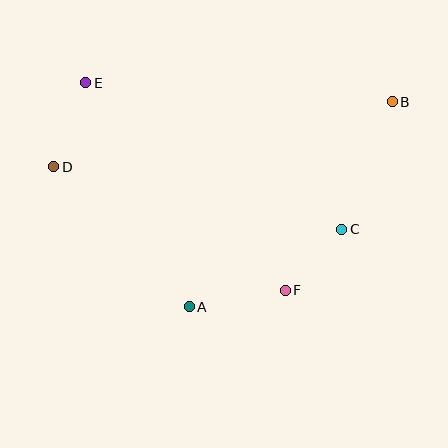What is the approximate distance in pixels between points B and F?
The distance between B and F is approximately 217 pixels.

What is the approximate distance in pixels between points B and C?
The distance between B and C is approximately 137 pixels.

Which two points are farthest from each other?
Points B and D are farthest from each other.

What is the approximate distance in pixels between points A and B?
The distance between A and B is approximately 288 pixels.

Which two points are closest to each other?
Points C and F are closest to each other.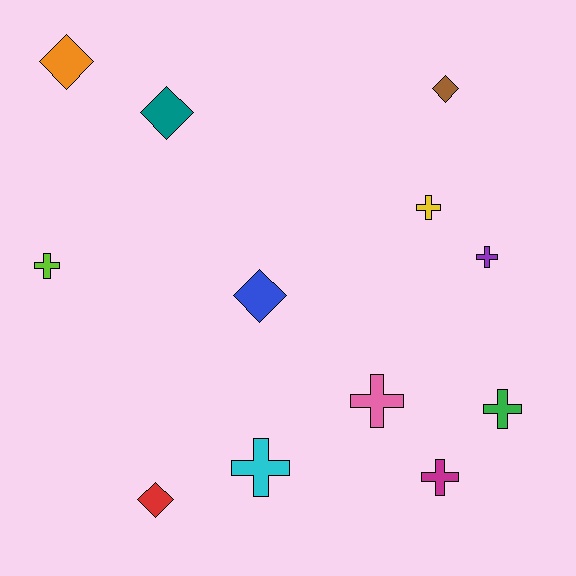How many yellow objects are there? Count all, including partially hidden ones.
There is 1 yellow object.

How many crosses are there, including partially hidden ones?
There are 7 crosses.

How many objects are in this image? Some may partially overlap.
There are 12 objects.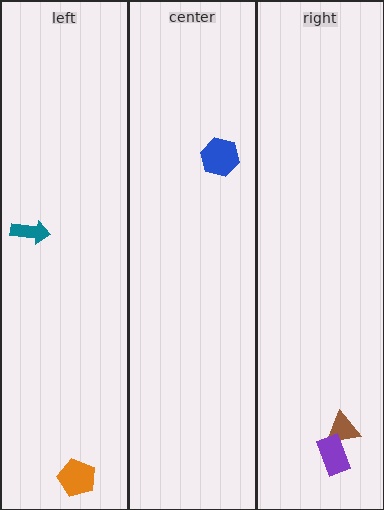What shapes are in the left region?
The orange pentagon, the teal arrow.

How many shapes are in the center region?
1.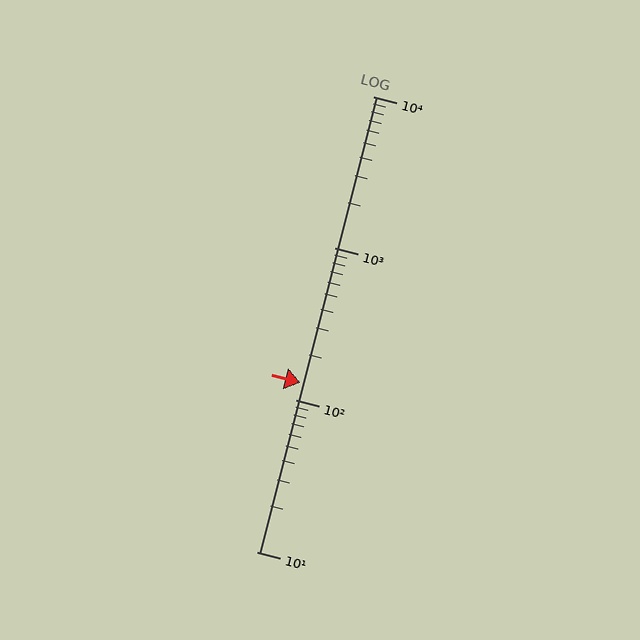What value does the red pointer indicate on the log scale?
The pointer indicates approximately 130.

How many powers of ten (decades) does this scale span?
The scale spans 3 decades, from 10 to 10000.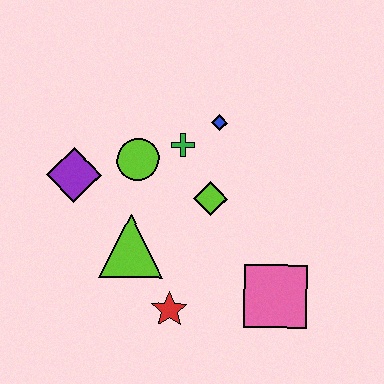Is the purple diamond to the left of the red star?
Yes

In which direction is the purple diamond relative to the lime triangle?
The purple diamond is above the lime triangle.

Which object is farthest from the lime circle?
The pink square is farthest from the lime circle.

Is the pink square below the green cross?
Yes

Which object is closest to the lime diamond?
The green cross is closest to the lime diamond.